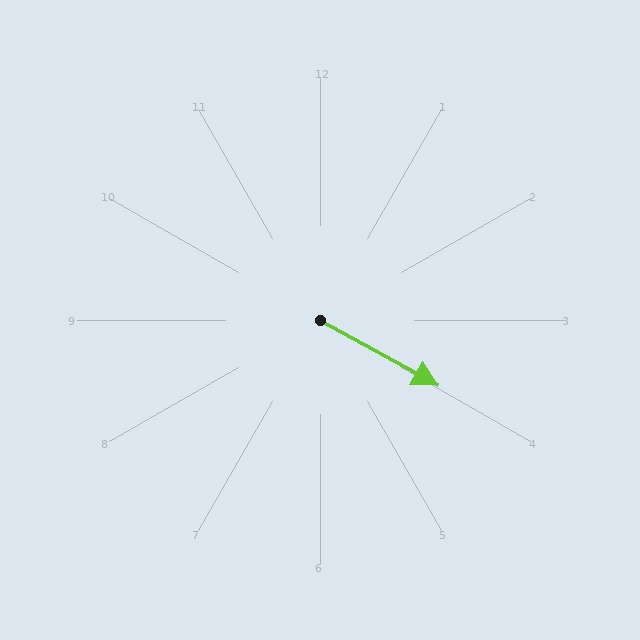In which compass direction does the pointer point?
Southeast.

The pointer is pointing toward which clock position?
Roughly 4 o'clock.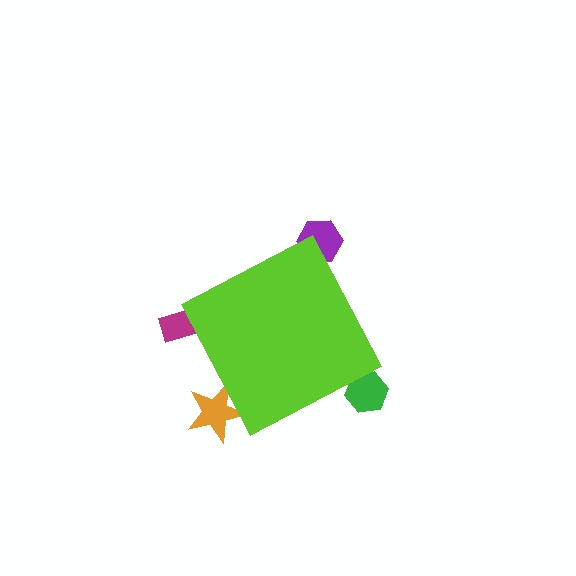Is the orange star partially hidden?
Yes, the orange star is partially hidden behind the lime diamond.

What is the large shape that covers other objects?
A lime diamond.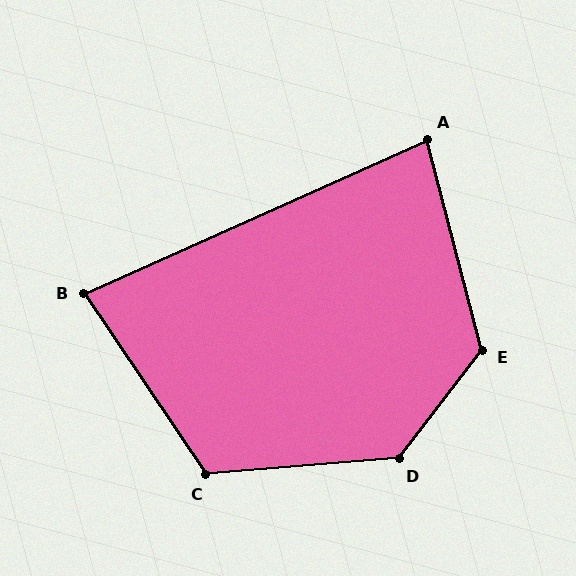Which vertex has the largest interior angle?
D, at approximately 132 degrees.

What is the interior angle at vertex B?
Approximately 80 degrees (acute).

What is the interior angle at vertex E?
Approximately 128 degrees (obtuse).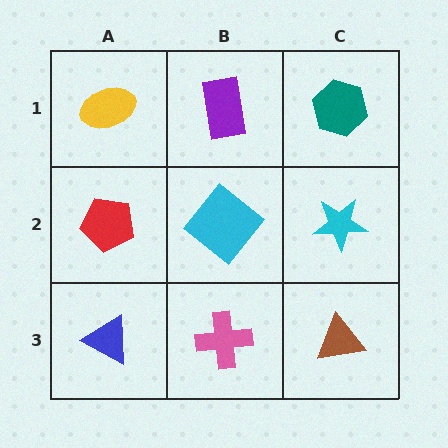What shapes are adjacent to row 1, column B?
A cyan diamond (row 2, column B), a yellow ellipse (row 1, column A), a teal hexagon (row 1, column C).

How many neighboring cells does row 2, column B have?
4.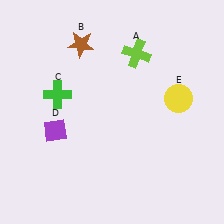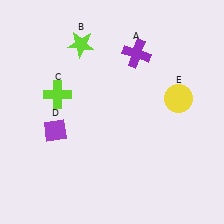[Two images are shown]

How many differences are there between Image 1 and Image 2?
There are 3 differences between the two images.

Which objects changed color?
A changed from lime to purple. B changed from brown to lime. C changed from green to lime.